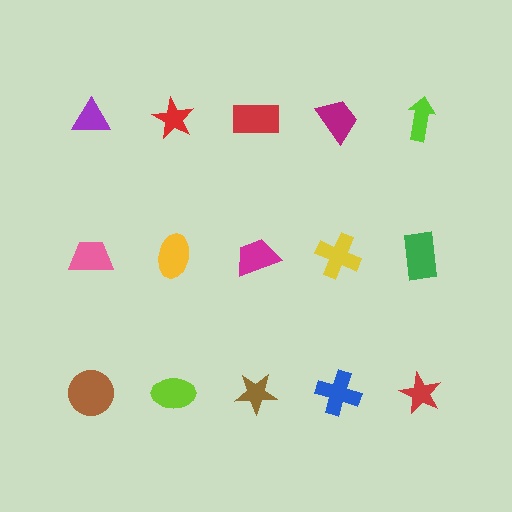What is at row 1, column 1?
A purple triangle.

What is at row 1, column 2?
A red star.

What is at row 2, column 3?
A magenta trapezoid.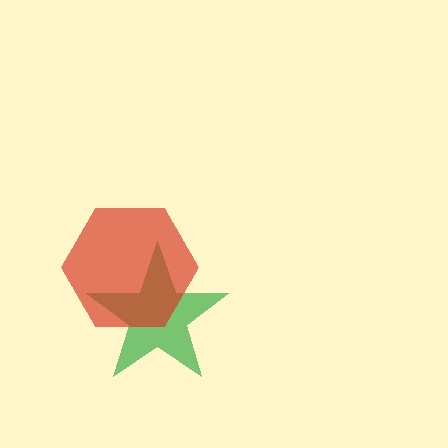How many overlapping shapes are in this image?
There are 2 overlapping shapes in the image.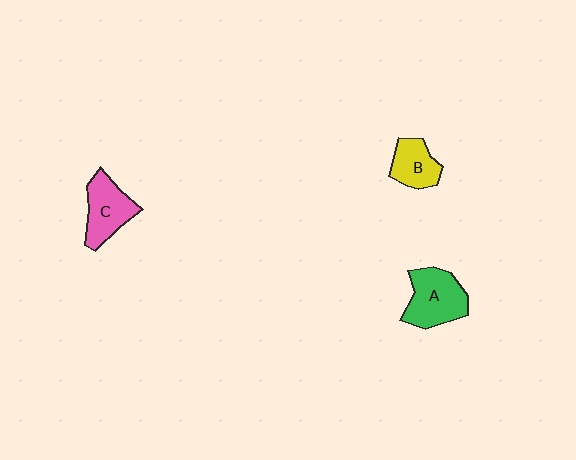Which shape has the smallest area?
Shape B (yellow).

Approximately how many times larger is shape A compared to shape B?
Approximately 1.5 times.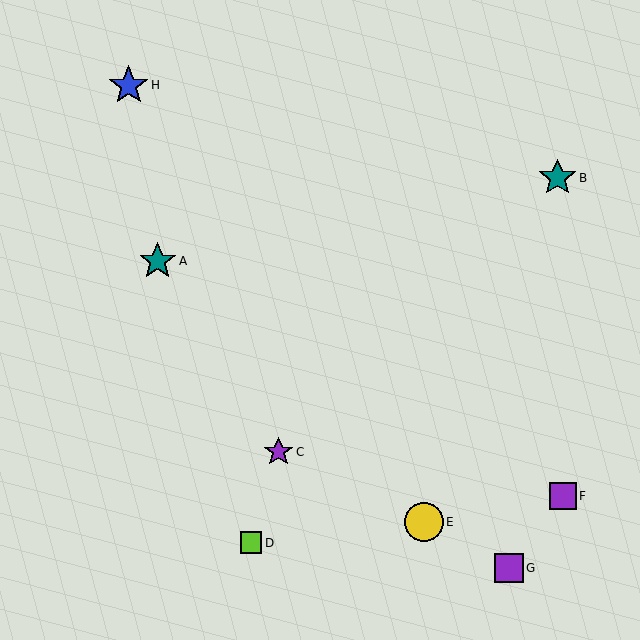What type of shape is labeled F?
Shape F is a purple square.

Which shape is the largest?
The blue star (labeled H) is the largest.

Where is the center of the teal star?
The center of the teal star is at (558, 178).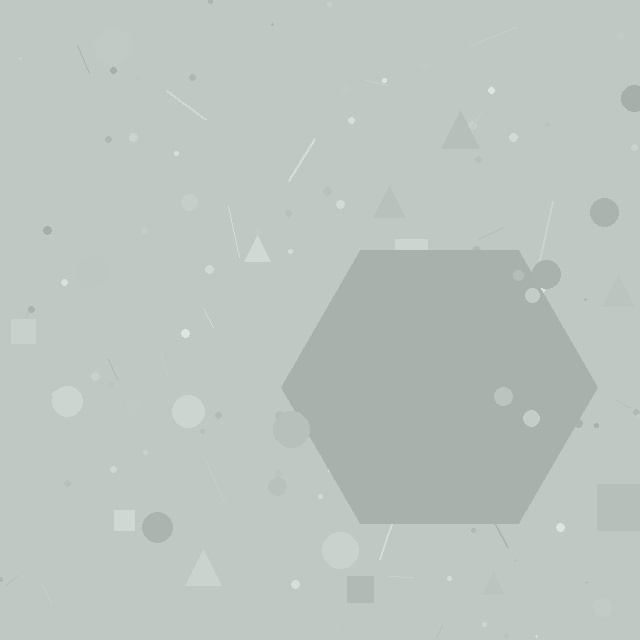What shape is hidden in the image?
A hexagon is hidden in the image.